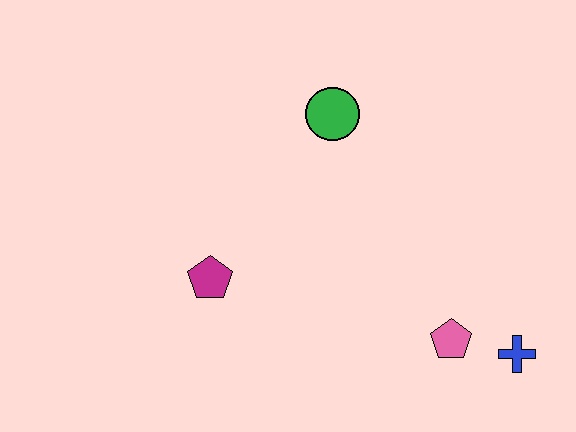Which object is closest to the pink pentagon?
The blue cross is closest to the pink pentagon.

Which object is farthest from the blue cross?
The magenta pentagon is farthest from the blue cross.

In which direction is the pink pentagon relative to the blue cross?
The pink pentagon is to the left of the blue cross.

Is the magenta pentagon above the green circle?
No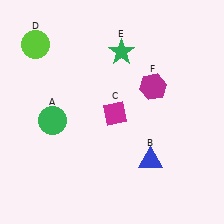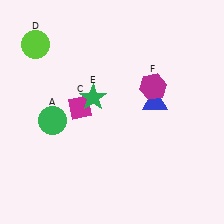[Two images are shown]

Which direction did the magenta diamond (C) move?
The magenta diamond (C) moved left.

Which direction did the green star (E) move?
The green star (E) moved down.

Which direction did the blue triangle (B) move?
The blue triangle (B) moved up.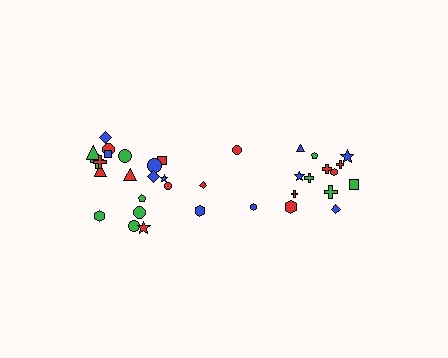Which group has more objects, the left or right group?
The left group.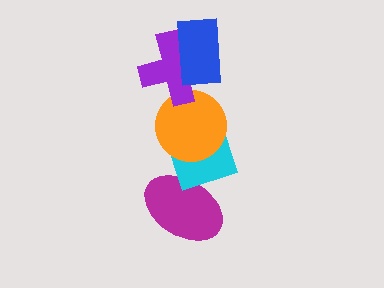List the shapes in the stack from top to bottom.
From top to bottom: the blue rectangle, the purple cross, the orange circle, the cyan diamond, the magenta ellipse.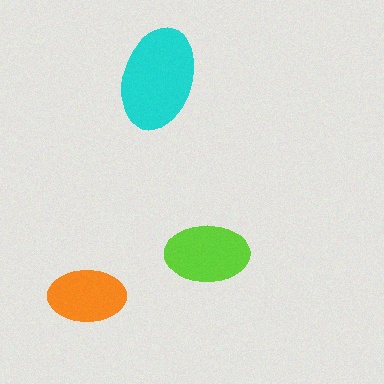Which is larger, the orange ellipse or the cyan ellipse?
The cyan one.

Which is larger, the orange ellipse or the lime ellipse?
The lime one.